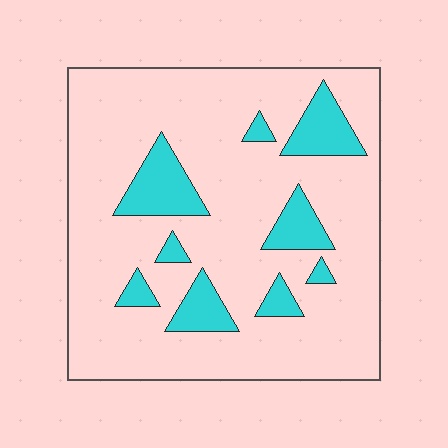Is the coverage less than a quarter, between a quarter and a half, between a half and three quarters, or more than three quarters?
Less than a quarter.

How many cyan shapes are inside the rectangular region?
9.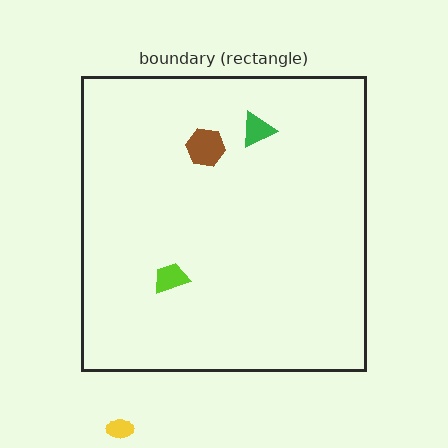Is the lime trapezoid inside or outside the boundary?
Inside.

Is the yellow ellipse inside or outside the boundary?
Outside.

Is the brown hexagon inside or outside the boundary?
Inside.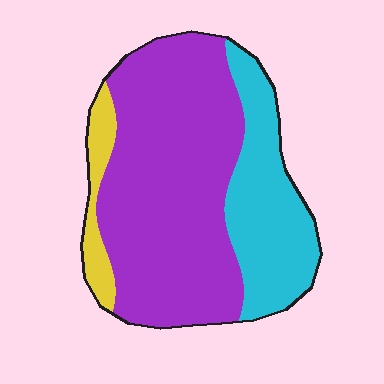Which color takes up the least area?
Yellow, at roughly 10%.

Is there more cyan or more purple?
Purple.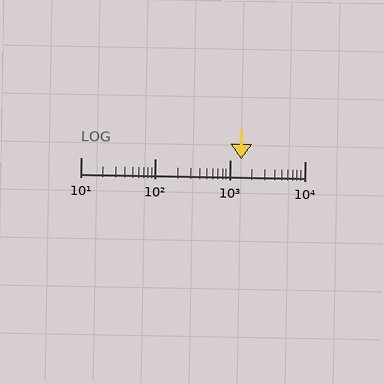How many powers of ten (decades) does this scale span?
The scale spans 3 decades, from 10 to 10000.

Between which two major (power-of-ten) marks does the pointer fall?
The pointer is between 1000 and 10000.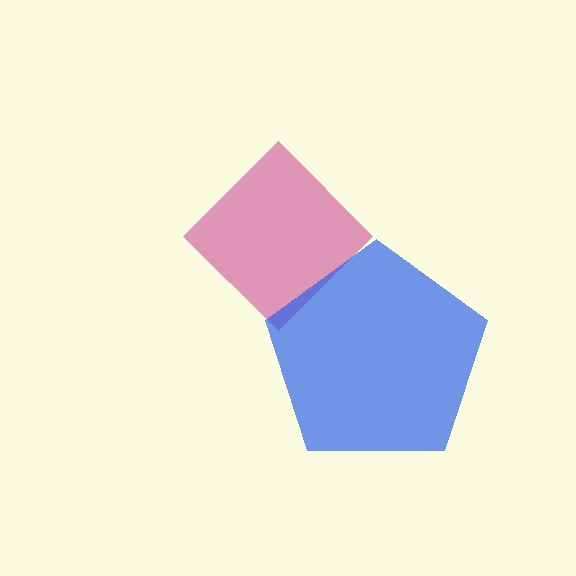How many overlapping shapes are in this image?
There are 2 overlapping shapes in the image.